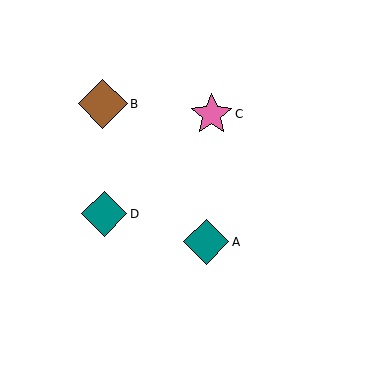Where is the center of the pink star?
The center of the pink star is at (212, 114).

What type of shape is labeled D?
Shape D is a teal diamond.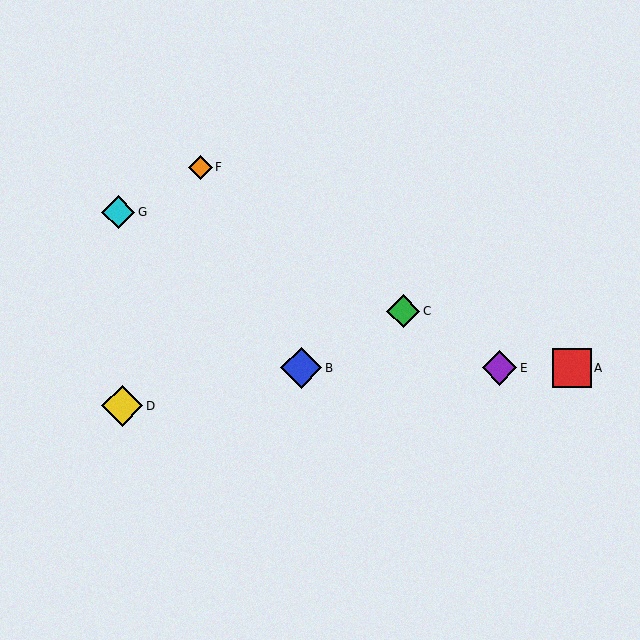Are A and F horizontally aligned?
No, A is at y≈368 and F is at y≈167.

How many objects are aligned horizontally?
3 objects (A, B, E) are aligned horizontally.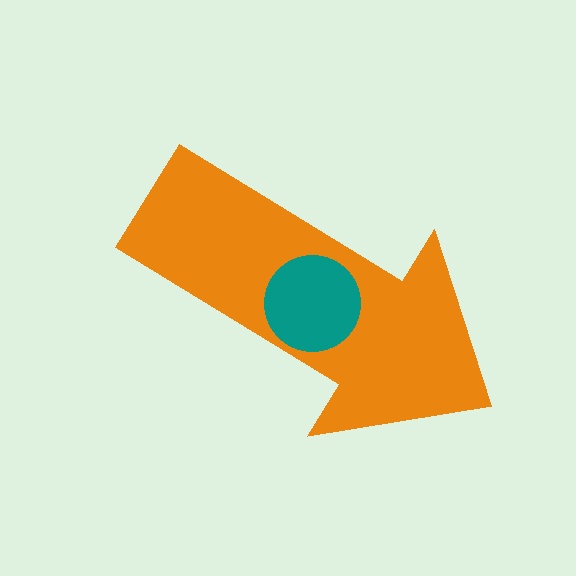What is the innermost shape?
The teal circle.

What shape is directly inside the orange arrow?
The teal circle.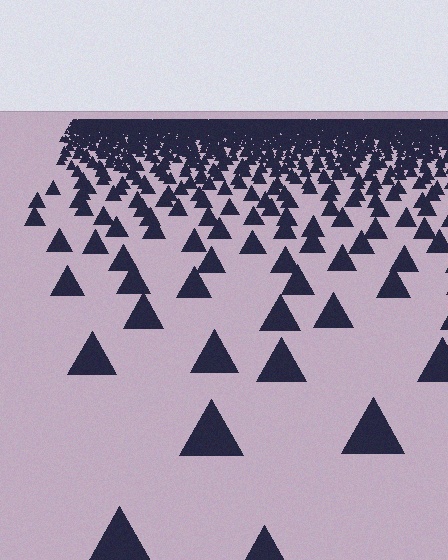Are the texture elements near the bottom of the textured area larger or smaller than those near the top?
Larger. Near the bottom, elements are closer to the viewer and appear at a bigger on-screen size.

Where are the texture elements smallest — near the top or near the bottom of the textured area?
Near the top.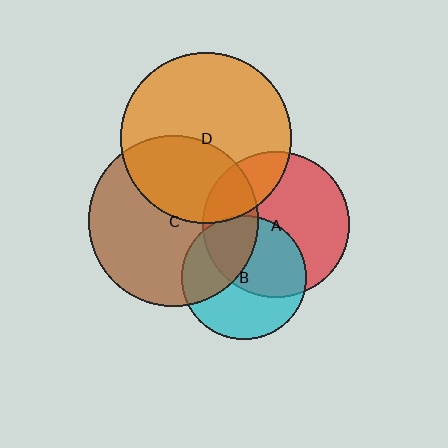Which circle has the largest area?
Circle D (orange).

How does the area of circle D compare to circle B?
Approximately 1.9 times.